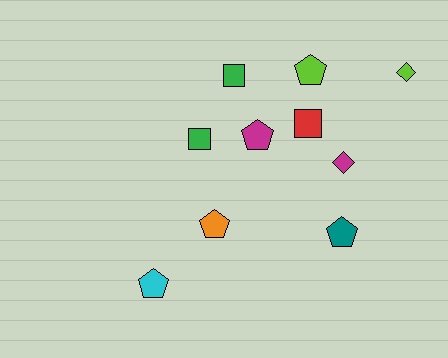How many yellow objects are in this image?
There are no yellow objects.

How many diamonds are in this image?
There are 2 diamonds.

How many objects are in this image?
There are 10 objects.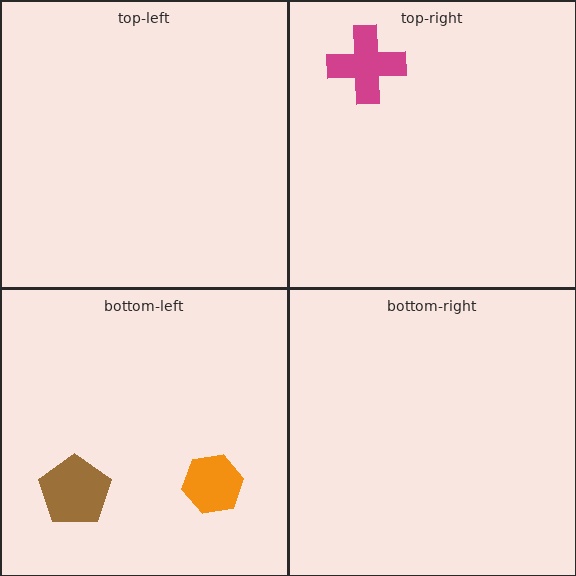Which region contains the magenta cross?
The top-right region.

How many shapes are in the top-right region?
1.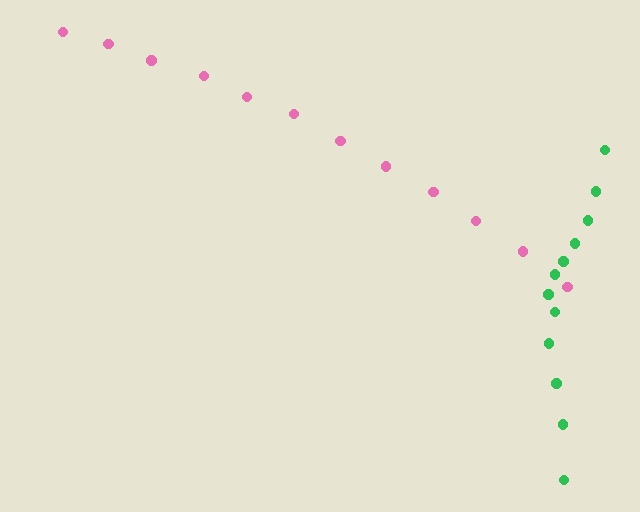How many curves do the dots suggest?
There are 2 distinct paths.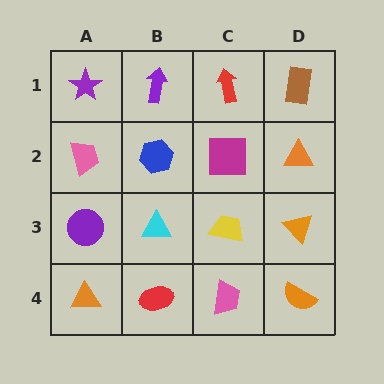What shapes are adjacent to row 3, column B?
A blue hexagon (row 2, column B), a red ellipse (row 4, column B), a purple circle (row 3, column A), a yellow trapezoid (row 3, column C).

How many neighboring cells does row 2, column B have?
4.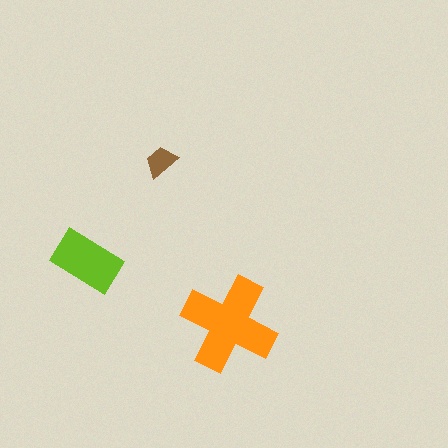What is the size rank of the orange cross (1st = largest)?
1st.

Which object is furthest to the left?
The lime rectangle is leftmost.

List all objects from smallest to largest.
The brown trapezoid, the lime rectangle, the orange cross.